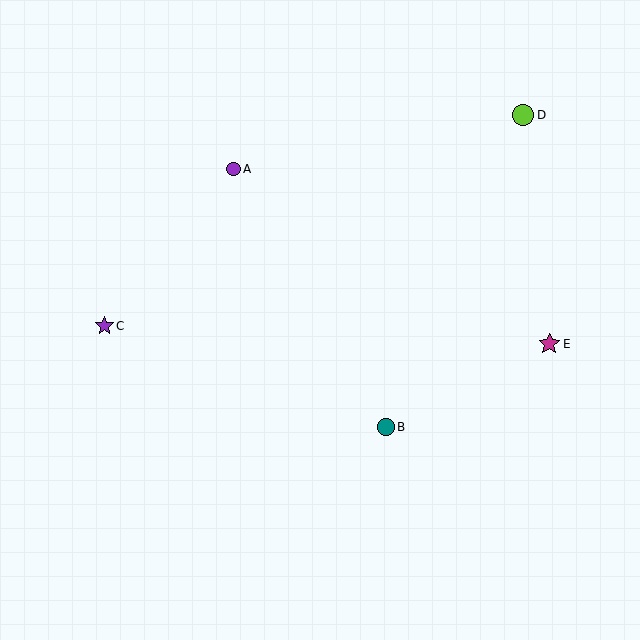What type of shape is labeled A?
Shape A is a purple circle.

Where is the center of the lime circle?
The center of the lime circle is at (523, 115).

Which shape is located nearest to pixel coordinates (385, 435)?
The teal circle (labeled B) at (386, 427) is nearest to that location.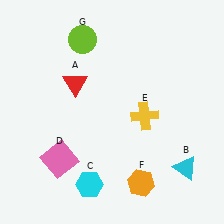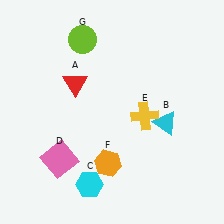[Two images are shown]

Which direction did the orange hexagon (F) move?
The orange hexagon (F) moved left.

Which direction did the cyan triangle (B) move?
The cyan triangle (B) moved up.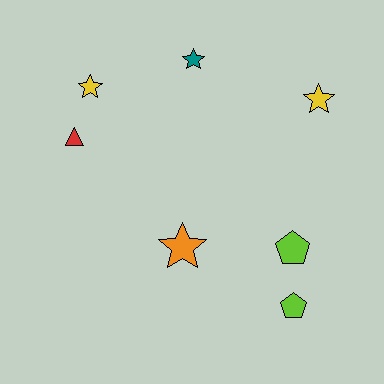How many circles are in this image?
There are no circles.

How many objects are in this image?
There are 7 objects.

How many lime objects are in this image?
There are 2 lime objects.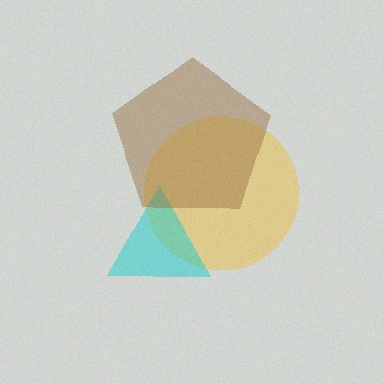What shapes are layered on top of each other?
The layered shapes are: a yellow circle, a cyan triangle, a brown pentagon.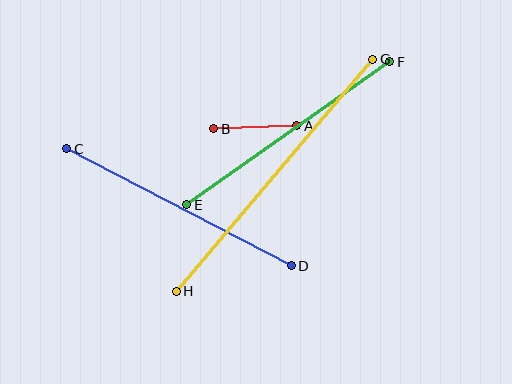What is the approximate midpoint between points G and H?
The midpoint is at approximately (274, 175) pixels.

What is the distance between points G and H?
The distance is approximately 304 pixels.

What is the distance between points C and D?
The distance is approximately 253 pixels.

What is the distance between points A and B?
The distance is approximately 83 pixels.